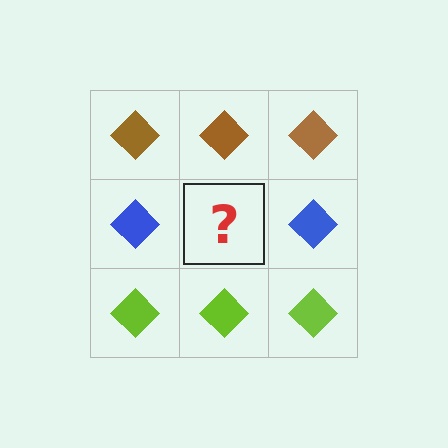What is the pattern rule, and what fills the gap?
The rule is that each row has a consistent color. The gap should be filled with a blue diamond.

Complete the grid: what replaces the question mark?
The question mark should be replaced with a blue diamond.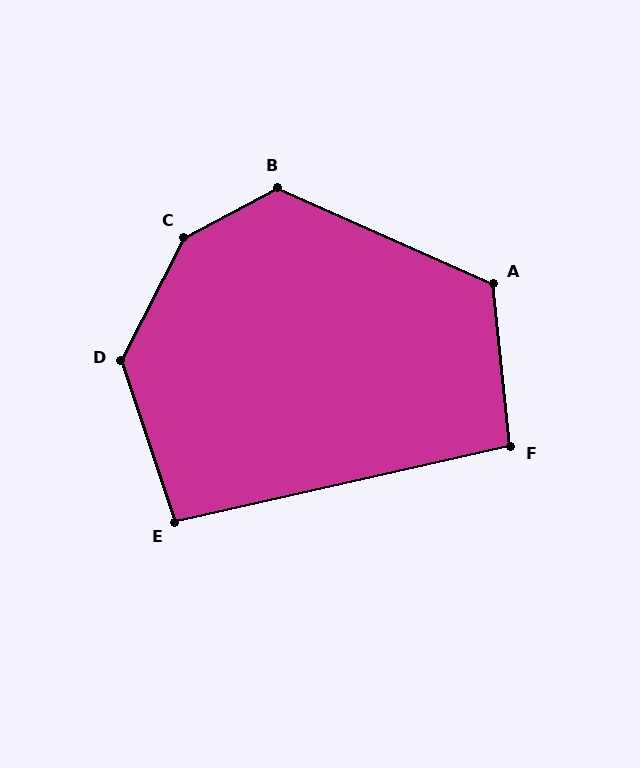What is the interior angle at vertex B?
Approximately 129 degrees (obtuse).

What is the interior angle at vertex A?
Approximately 120 degrees (obtuse).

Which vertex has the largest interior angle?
C, at approximately 145 degrees.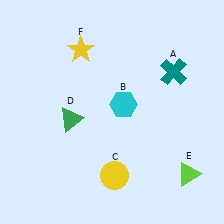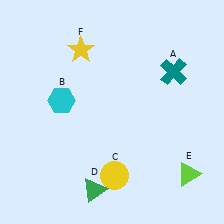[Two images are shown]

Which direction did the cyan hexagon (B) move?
The cyan hexagon (B) moved left.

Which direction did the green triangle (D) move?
The green triangle (D) moved down.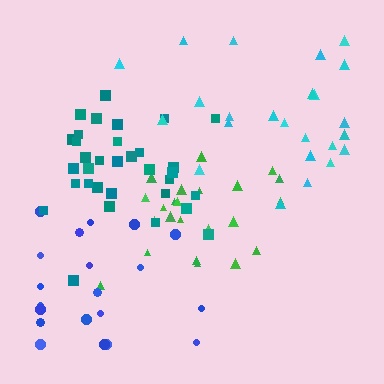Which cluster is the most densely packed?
Teal.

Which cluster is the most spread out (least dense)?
Blue.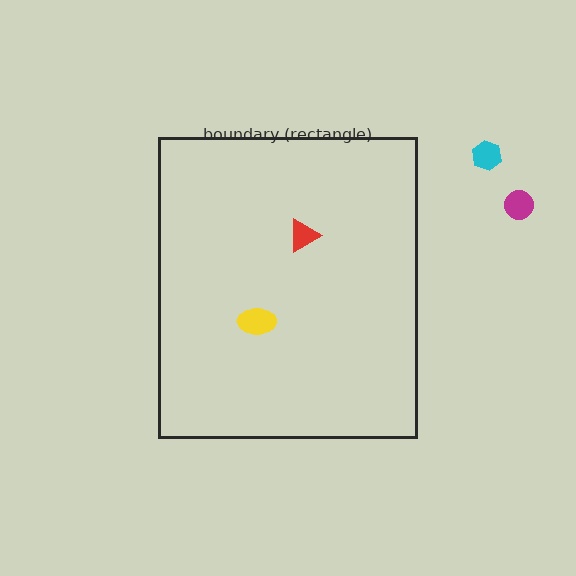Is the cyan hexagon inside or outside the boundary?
Outside.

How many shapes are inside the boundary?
2 inside, 2 outside.